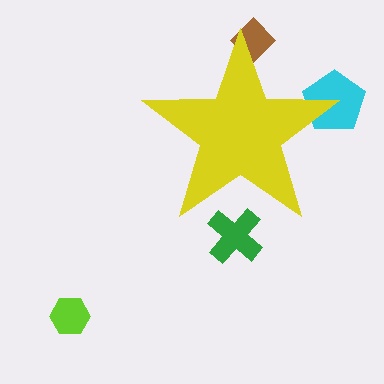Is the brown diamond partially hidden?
Yes, the brown diamond is partially hidden behind the yellow star.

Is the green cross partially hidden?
Yes, the green cross is partially hidden behind the yellow star.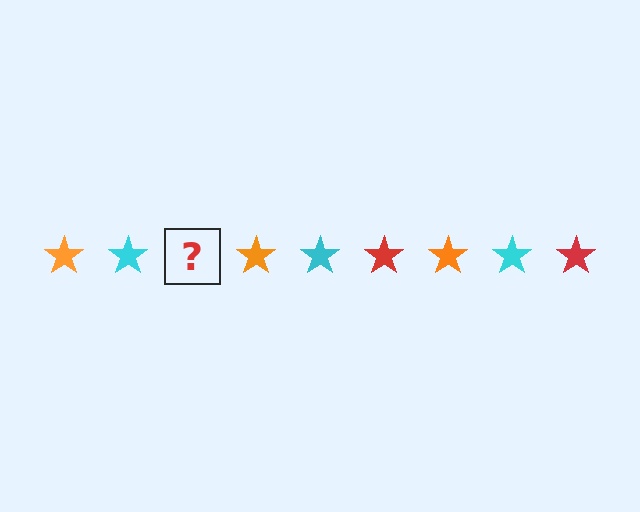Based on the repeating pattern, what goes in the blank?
The blank should be a red star.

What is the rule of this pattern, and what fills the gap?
The rule is that the pattern cycles through orange, cyan, red stars. The gap should be filled with a red star.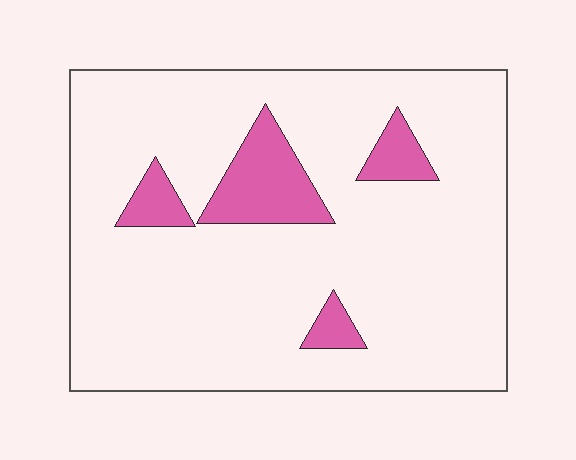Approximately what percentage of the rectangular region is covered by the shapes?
Approximately 10%.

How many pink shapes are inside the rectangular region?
4.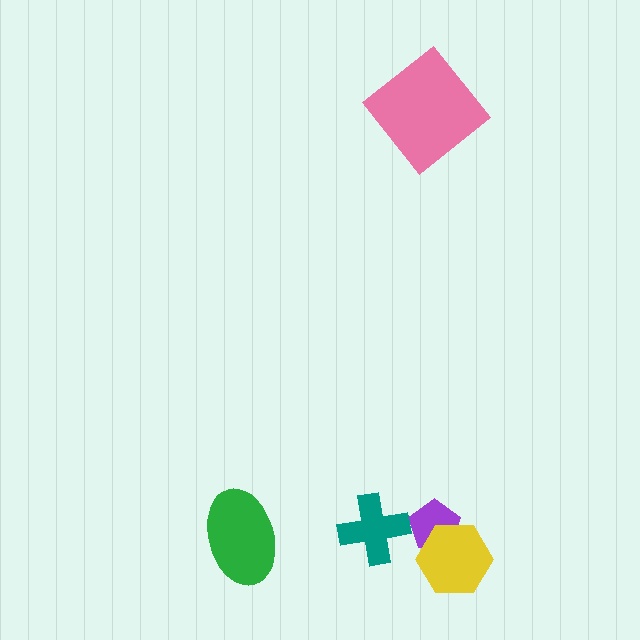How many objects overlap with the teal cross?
0 objects overlap with the teal cross.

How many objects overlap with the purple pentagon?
1 object overlaps with the purple pentagon.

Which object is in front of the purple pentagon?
The yellow hexagon is in front of the purple pentagon.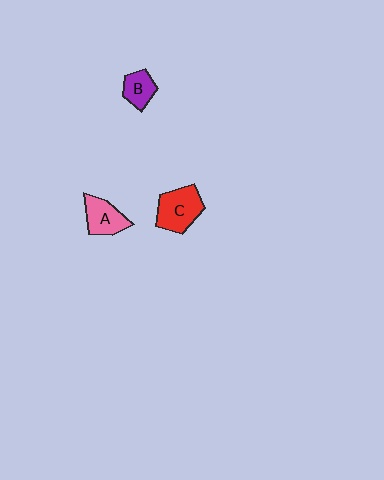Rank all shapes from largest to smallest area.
From largest to smallest: C (red), A (pink), B (purple).